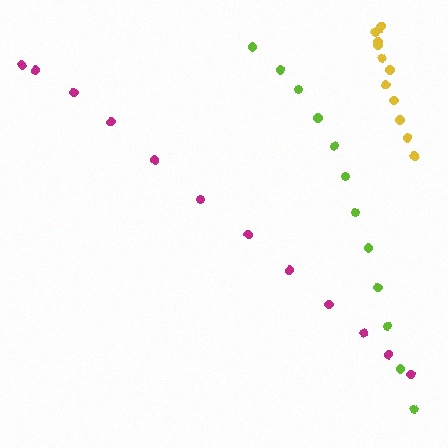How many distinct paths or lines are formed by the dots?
There are 3 distinct paths.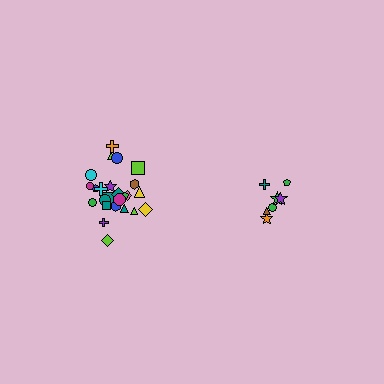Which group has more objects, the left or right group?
The left group.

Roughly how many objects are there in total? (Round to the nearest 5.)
Roughly 30 objects in total.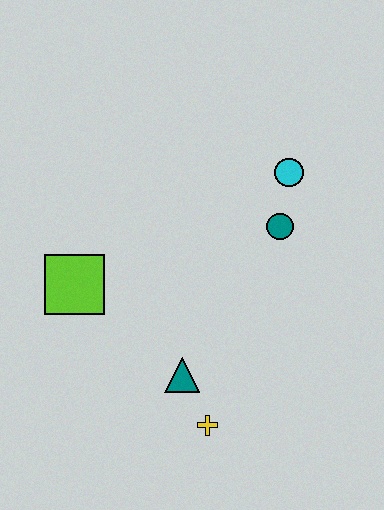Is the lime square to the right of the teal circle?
No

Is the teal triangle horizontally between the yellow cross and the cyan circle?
No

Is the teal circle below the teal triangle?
No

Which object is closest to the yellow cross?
The teal triangle is closest to the yellow cross.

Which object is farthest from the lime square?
The cyan circle is farthest from the lime square.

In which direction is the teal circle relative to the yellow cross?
The teal circle is above the yellow cross.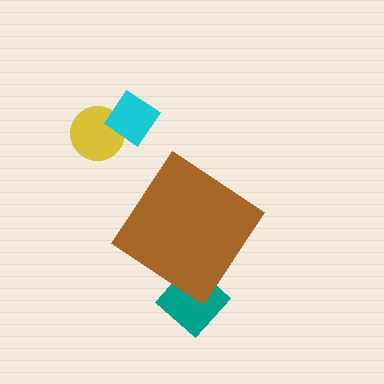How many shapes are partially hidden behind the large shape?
1 shape is partially hidden.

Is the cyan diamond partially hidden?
No, the cyan diamond is fully visible.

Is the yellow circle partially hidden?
No, the yellow circle is fully visible.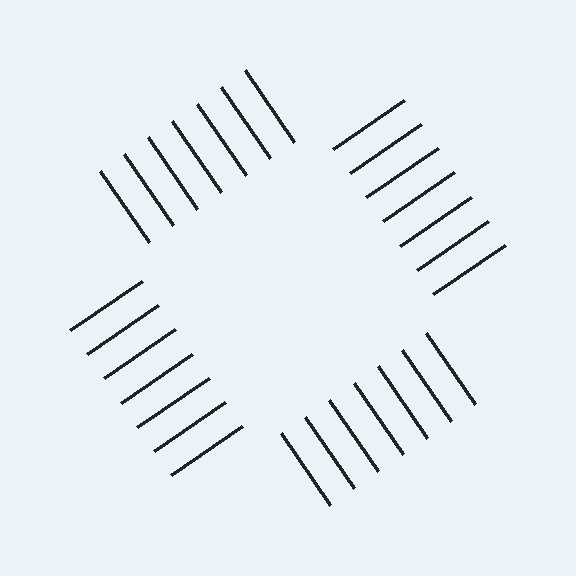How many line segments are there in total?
28 — 7 along each of the 4 edges.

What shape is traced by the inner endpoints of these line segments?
An illusory square — the line segments terminate on its edges but no continuous stroke is drawn.